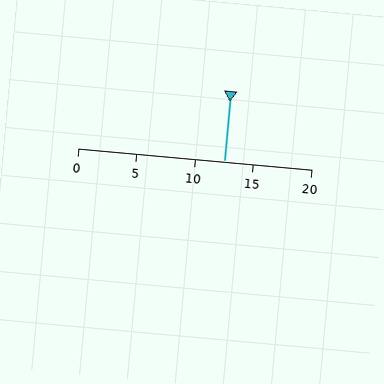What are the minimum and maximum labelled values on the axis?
The axis runs from 0 to 20.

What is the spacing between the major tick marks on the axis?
The major ticks are spaced 5 apart.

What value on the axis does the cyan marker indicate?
The marker indicates approximately 12.5.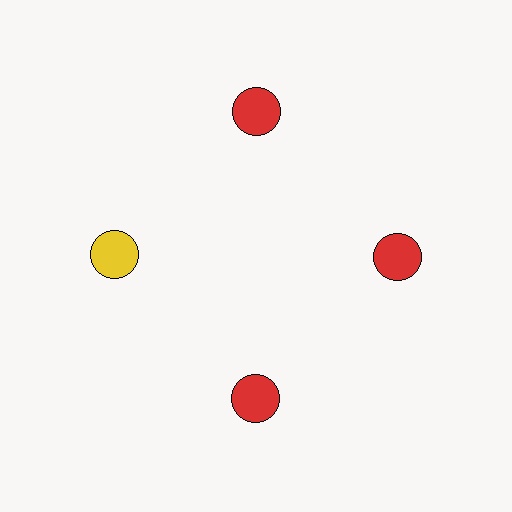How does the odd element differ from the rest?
It has a different color: yellow instead of red.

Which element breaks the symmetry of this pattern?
The yellow circle at roughly the 9 o'clock position breaks the symmetry. All other shapes are red circles.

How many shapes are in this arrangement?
There are 4 shapes arranged in a ring pattern.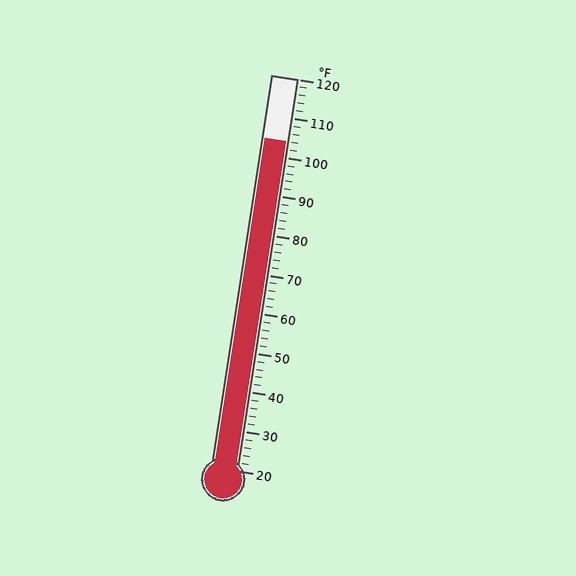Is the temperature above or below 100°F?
The temperature is above 100°F.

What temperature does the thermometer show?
The thermometer shows approximately 104°F.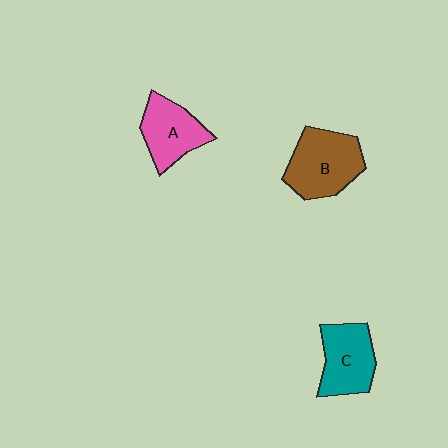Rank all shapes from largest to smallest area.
From largest to smallest: B (brown), C (teal), A (pink).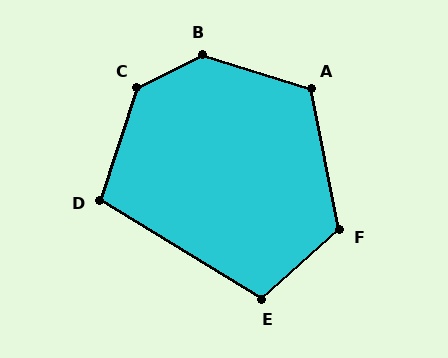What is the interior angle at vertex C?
Approximately 135 degrees (obtuse).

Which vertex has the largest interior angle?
B, at approximately 136 degrees.